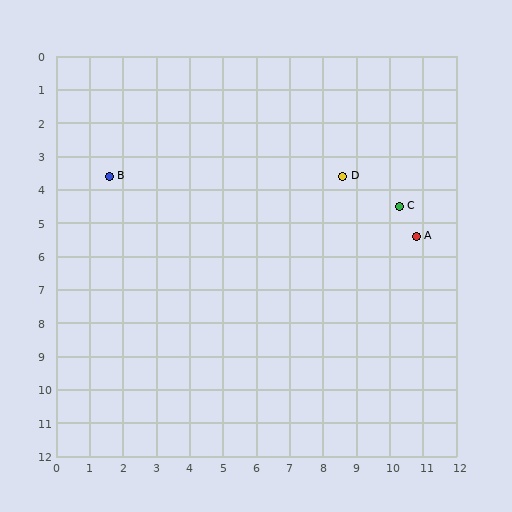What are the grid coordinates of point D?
Point D is at approximately (8.6, 3.6).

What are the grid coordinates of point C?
Point C is at approximately (10.3, 4.5).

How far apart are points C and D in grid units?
Points C and D are about 1.9 grid units apart.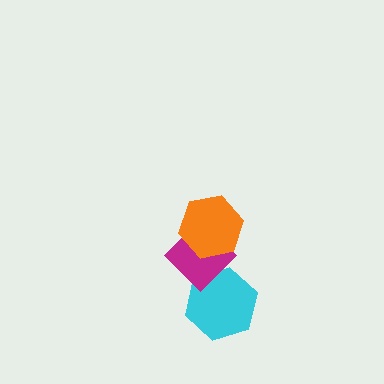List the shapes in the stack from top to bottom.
From top to bottom: the orange hexagon, the magenta diamond, the cyan hexagon.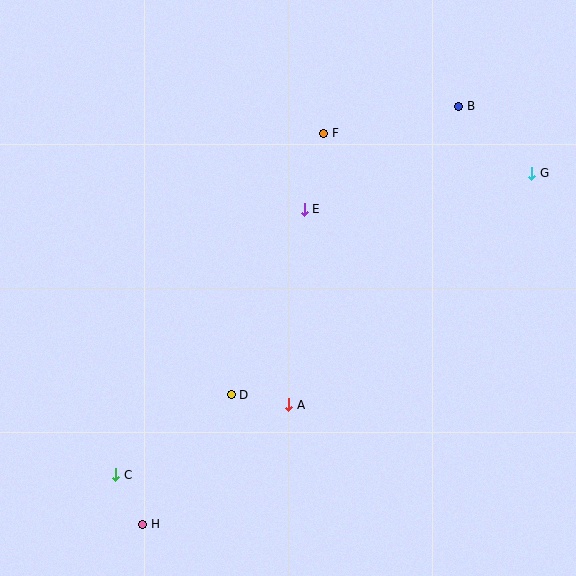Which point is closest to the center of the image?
Point E at (304, 209) is closest to the center.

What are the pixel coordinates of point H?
Point H is at (143, 524).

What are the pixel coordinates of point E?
Point E is at (304, 209).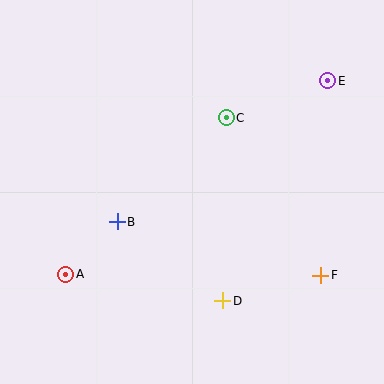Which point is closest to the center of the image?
Point B at (117, 222) is closest to the center.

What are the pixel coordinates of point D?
Point D is at (223, 301).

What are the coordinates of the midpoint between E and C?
The midpoint between E and C is at (277, 99).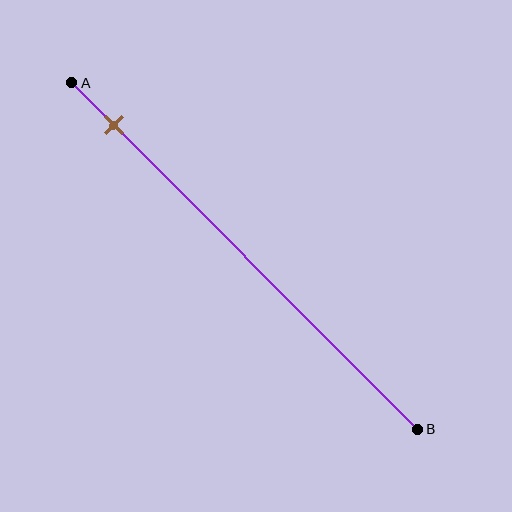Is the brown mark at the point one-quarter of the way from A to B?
No, the mark is at about 10% from A, not at the 25% one-quarter point.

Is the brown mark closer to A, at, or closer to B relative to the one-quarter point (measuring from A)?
The brown mark is closer to point A than the one-quarter point of segment AB.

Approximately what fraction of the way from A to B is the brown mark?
The brown mark is approximately 10% of the way from A to B.